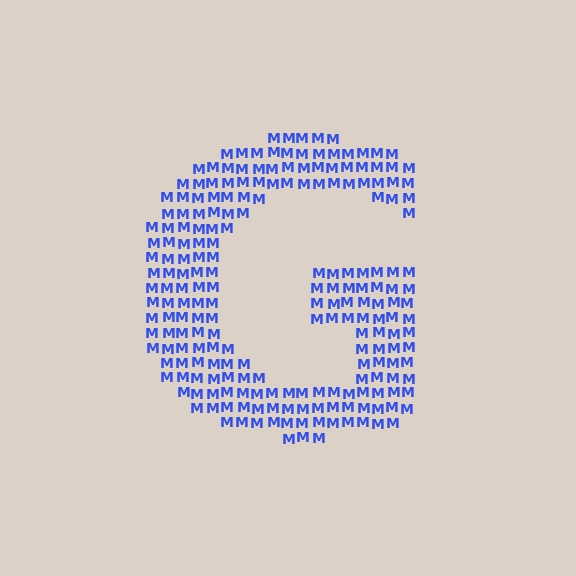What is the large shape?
The large shape is the letter G.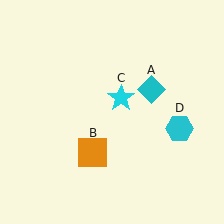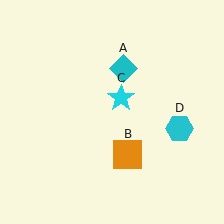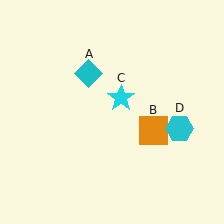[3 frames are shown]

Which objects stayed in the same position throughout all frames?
Cyan star (object C) and cyan hexagon (object D) remained stationary.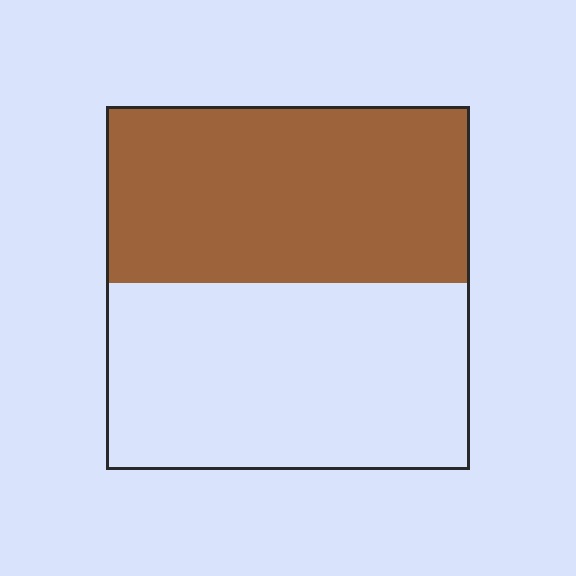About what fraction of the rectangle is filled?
About one half (1/2).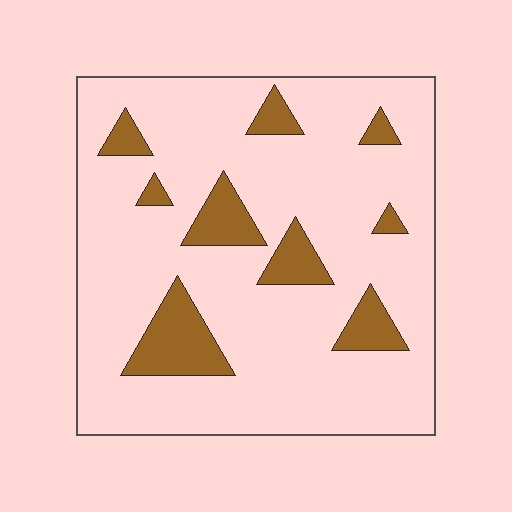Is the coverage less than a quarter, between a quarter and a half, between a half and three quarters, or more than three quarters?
Less than a quarter.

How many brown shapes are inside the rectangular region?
9.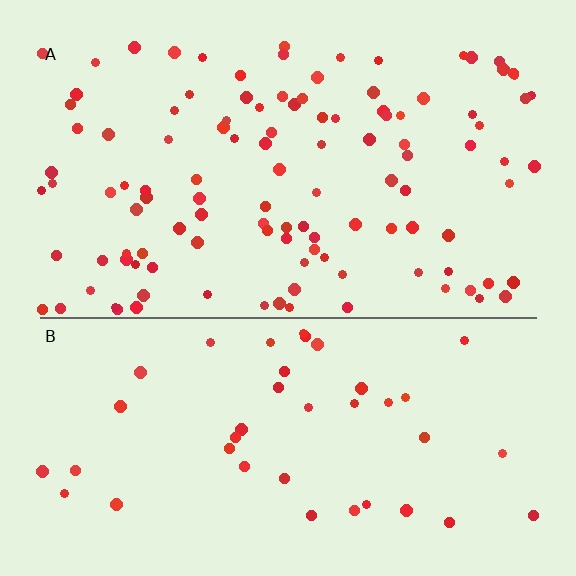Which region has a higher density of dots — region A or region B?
A (the top).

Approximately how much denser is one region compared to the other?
Approximately 2.8× — region A over region B.